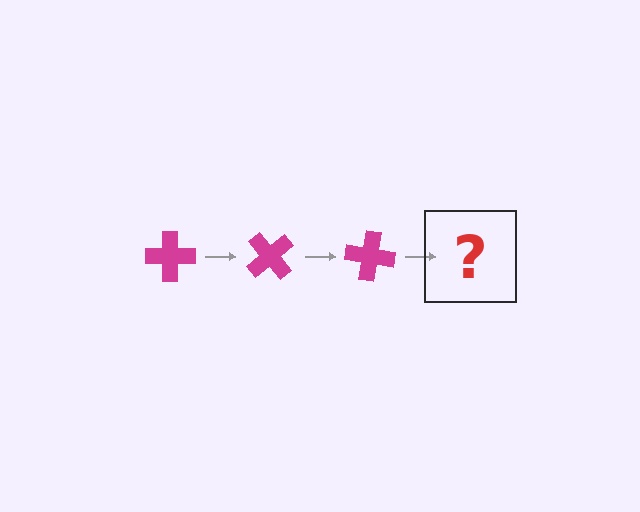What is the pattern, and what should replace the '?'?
The pattern is that the cross rotates 50 degrees each step. The '?' should be a magenta cross rotated 150 degrees.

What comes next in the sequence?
The next element should be a magenta cross rotated 150 degrees.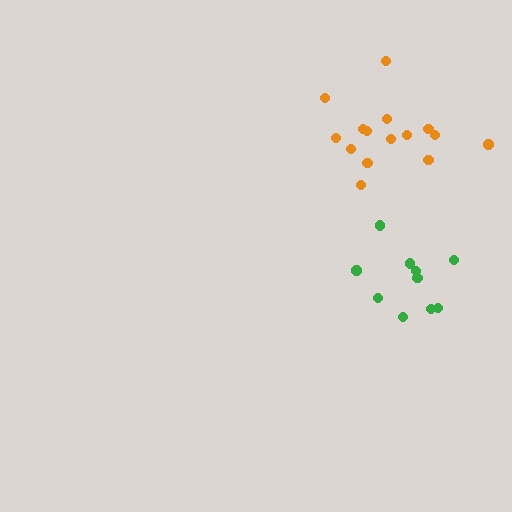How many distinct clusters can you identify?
There are 2 distinct clusters.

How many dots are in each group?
Group 1: 15 dots, Group 2: 10 dots (25 total).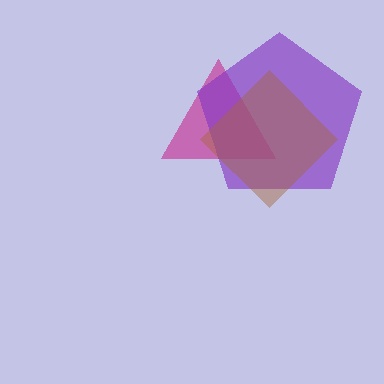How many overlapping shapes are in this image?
There are 3 overlapping shapes in the image.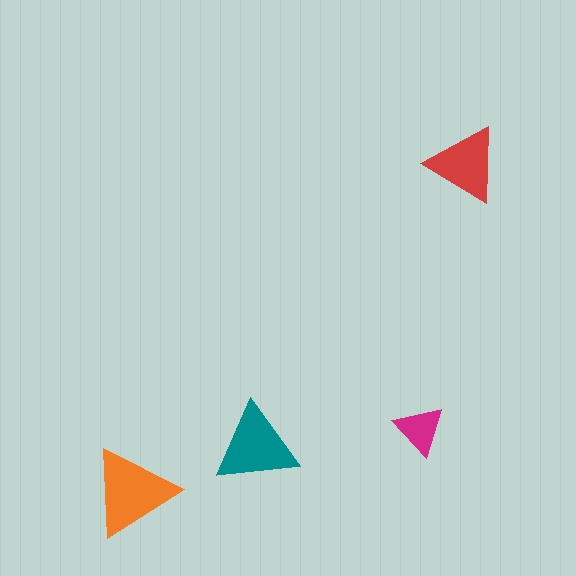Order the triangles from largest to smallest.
the orange one, the teal one, the red one, the magenta one.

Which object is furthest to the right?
The red triangle is rightmost.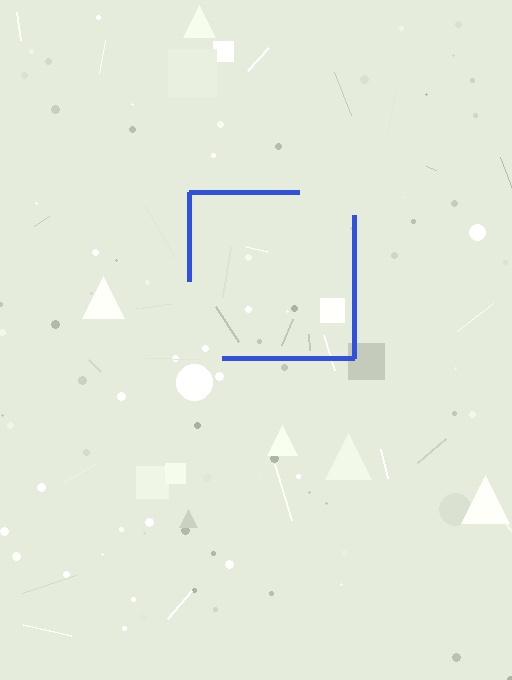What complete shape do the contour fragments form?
The contour fragments form a square.